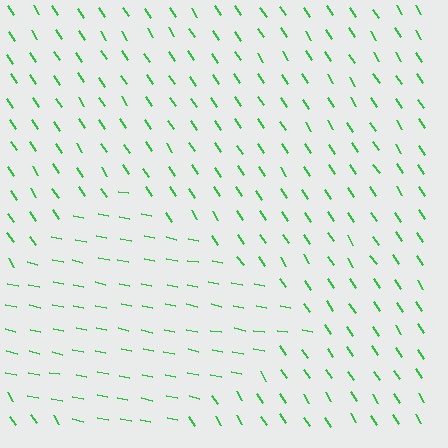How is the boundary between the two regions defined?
The boundary is defined purely by a change in line orientation (approximately 45 degrees difference). All lines are the same color and thickness.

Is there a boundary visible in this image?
Yes, there is a texture boundary formed by a change in line orientation.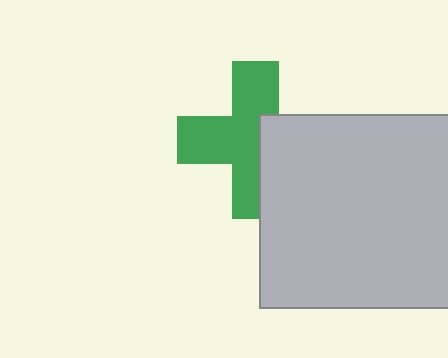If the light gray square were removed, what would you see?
You would see the complete green cross.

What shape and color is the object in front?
The object in front is a light gray square.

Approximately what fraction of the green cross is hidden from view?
Roughly 37% of the green cross is hidden behind the light gray square.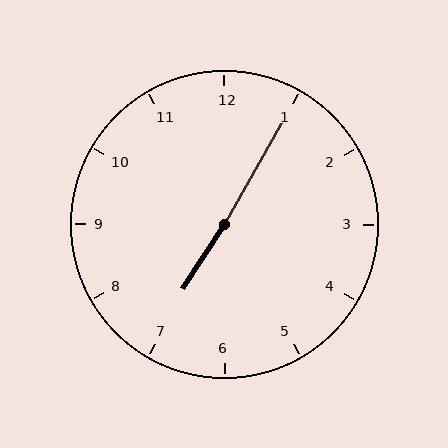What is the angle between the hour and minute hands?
Approximately 178 degrees.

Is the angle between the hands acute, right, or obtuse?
It is obtuse.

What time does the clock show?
7:05.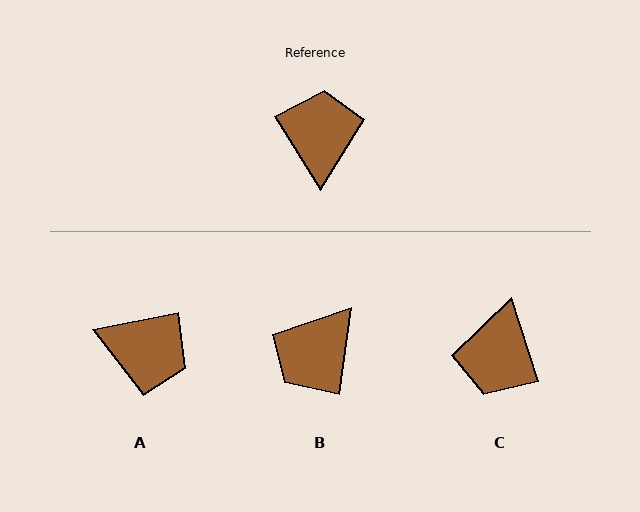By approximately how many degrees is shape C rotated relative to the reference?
Approximately 166 degrees counter-clockwise.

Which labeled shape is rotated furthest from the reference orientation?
C, about 166 degrees away.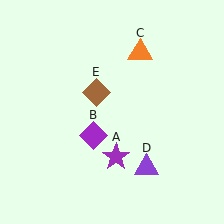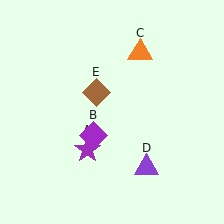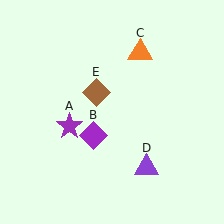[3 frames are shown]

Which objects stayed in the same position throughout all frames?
Purple diamond (object B) and orange triangle (object C) and purple triangle (object D) and brown diamond (object E) remained stationary.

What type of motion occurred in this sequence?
The purple star (object A) rotated clockwise around the center of the scene.